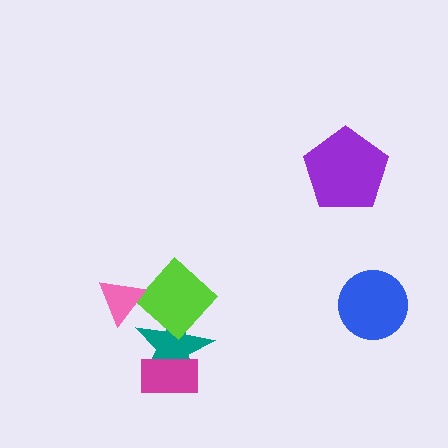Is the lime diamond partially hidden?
Yes, it is partially covered by another shape.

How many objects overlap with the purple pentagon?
0 objects overlap with the purple pentagon.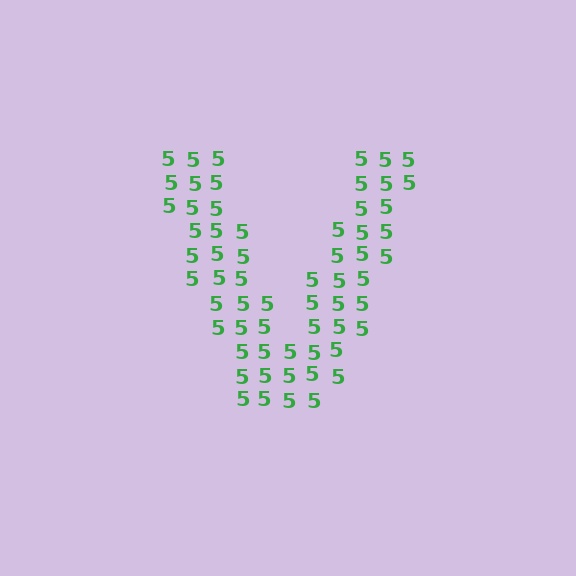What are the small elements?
The small elements are digit 5's.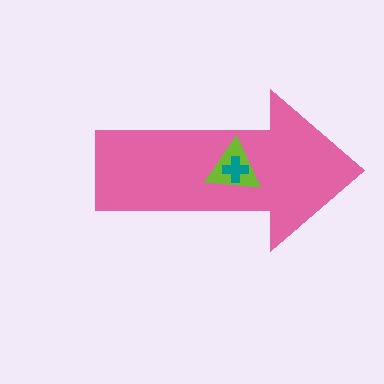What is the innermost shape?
The teal cross.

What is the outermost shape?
The pink arrow.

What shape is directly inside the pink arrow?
The lime triangle.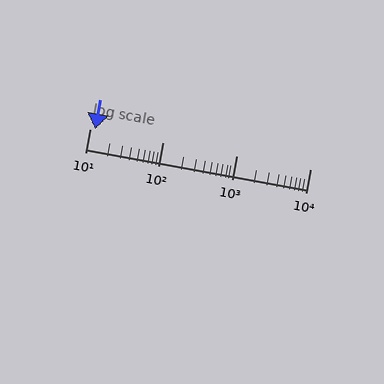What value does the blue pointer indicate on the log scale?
The pointer indicates approximately 12.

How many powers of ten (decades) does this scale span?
The scale spans 3 decades, from 10 to 10000.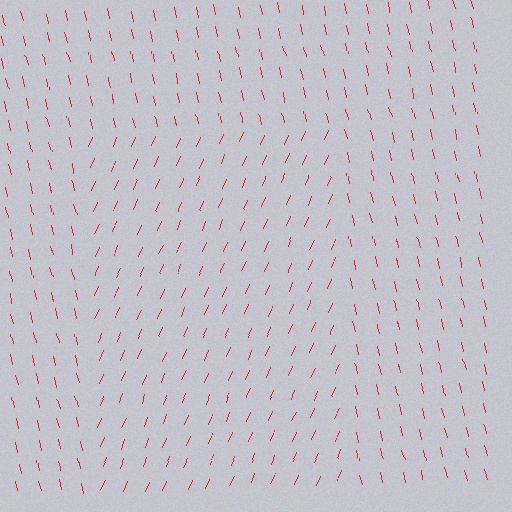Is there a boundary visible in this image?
Yes, there is a texture boundary formed by a change in line orientation.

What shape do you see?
I see a rectangle.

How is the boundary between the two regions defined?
The boundary is defined purely by a change in line orientation (approximately 36 degrees difference). All lines are the same color and thickness.